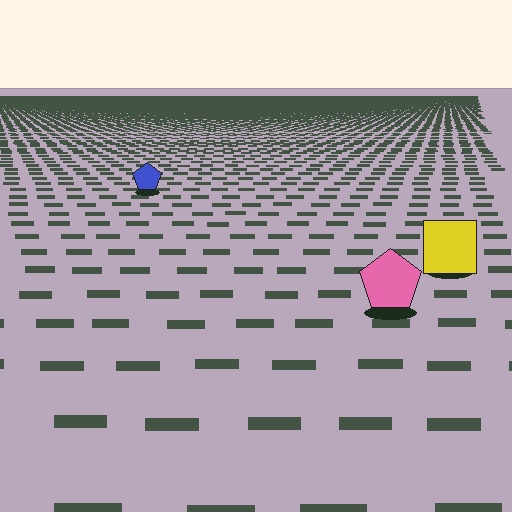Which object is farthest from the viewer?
The blue pentagon is farthest from the viewer. It appears smaller and the ground texture around it is denser.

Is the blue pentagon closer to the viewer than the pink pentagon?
No. The pink pentagon is closer — you can tell from the texture gradient: the ground texture is coarser near it.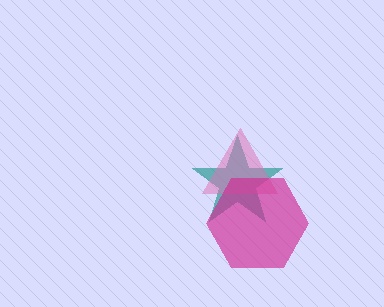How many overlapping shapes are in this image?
There are 3 overlapping shapes in the image.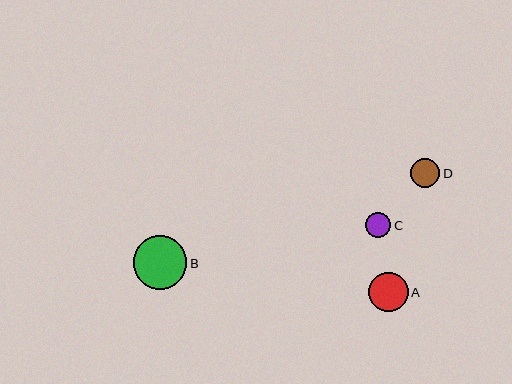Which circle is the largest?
Circle B is the largest with a size of approximately 53 pixels.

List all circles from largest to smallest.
From largest to smallest: B, A, D, C.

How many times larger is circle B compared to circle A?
Circle B is approximately 1.4 times the size of circle A.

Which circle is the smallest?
Circle C is the smallest with a size of approximately 25 pixels.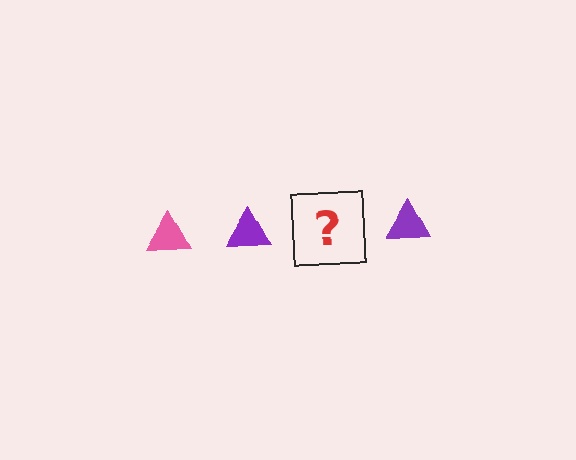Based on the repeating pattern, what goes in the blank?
The blank should be a pink triangle.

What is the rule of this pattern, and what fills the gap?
The rule is that the pattern cycles through pink, purple triangles. The gap should be filled with a pink triangle.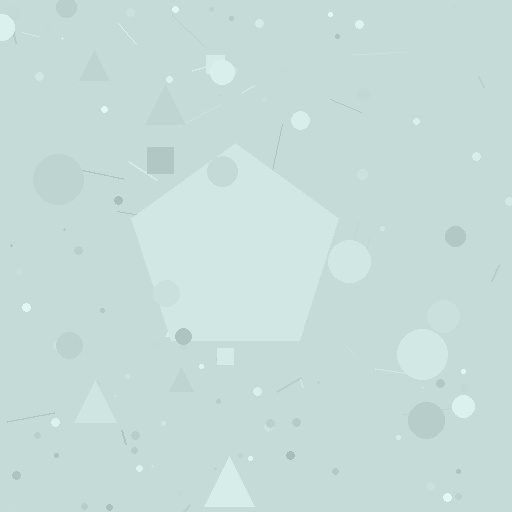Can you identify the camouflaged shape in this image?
The camouflaged shape is a pentagon.